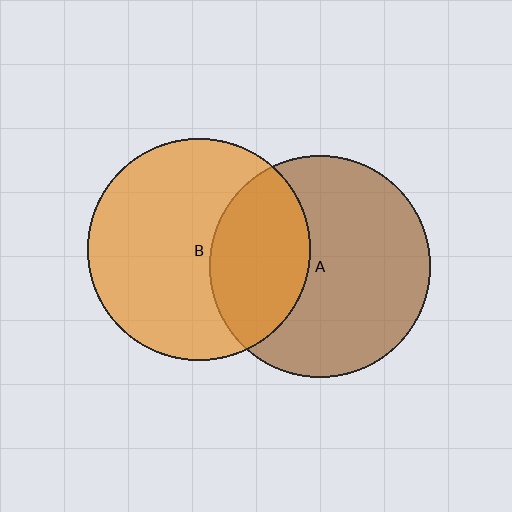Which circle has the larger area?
Circle B (orange).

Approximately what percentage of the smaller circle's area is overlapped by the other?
Approximately 35%.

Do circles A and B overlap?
Yes.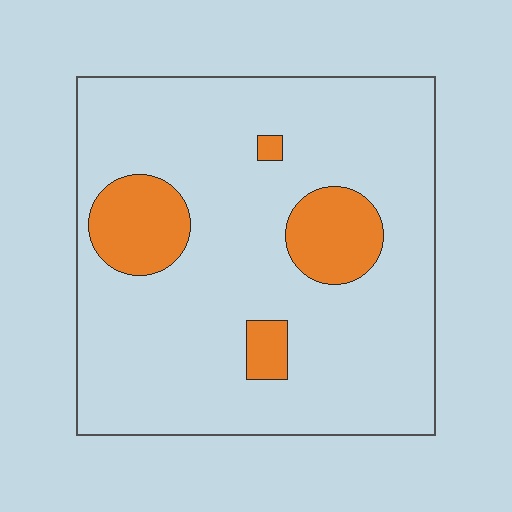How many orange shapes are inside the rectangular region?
4.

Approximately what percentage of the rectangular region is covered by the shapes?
Approximately 15%.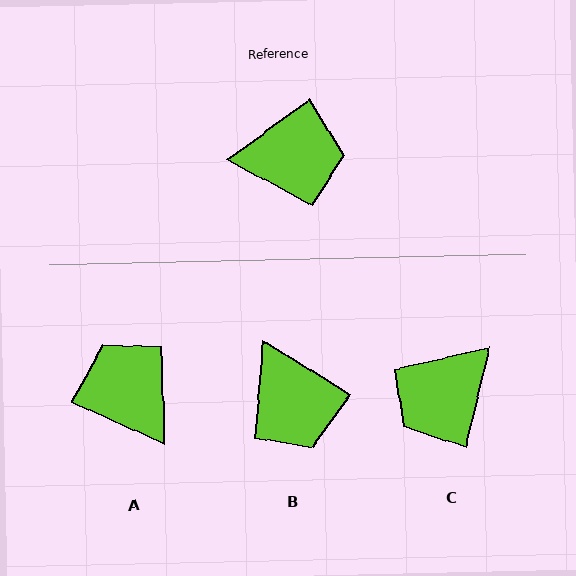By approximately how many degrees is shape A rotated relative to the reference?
Approximately 120 degrees counter-clockwise.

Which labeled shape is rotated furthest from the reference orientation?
C, about 139 degrees away.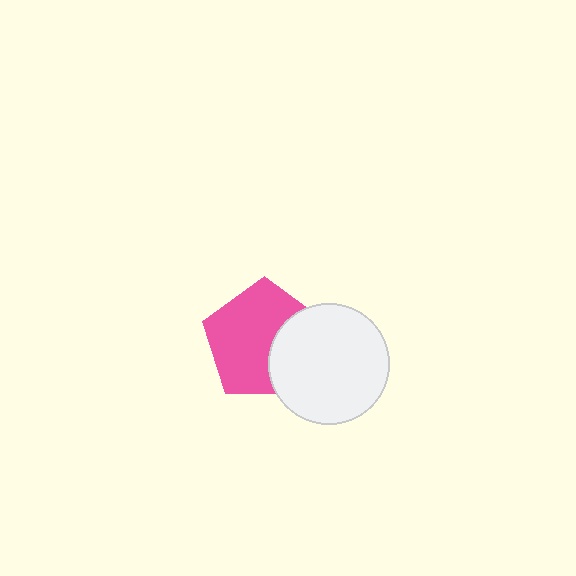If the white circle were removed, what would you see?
You would see the complete pink pentagon.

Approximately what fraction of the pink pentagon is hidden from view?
Roughly 33% of the pink pentagon is hidden behind the white circle.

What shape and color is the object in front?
The object in front is a white circle.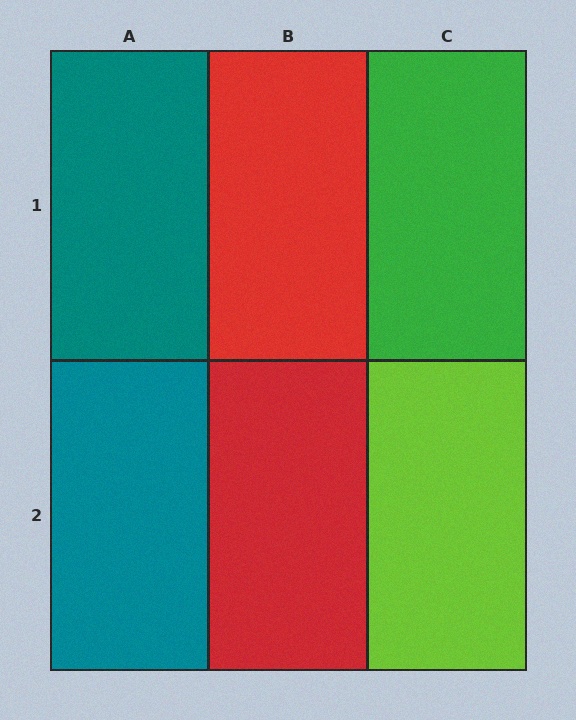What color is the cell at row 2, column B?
Red.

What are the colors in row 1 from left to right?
Teal, red, green.